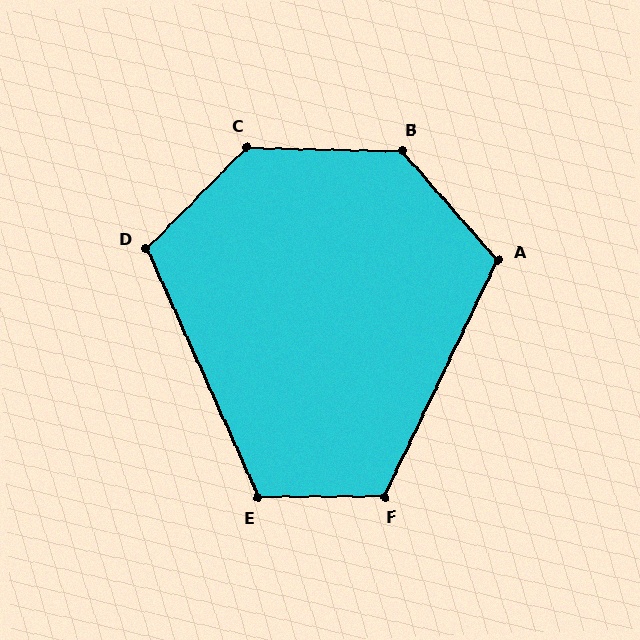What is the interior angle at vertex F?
Approximately 116 degrees (obtuse).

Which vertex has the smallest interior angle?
D, at approximately 111 degrees.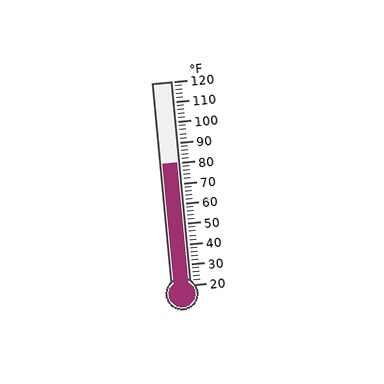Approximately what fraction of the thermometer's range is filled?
The thermometer is filled to approximately 60% of its range.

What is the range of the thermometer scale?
The thermometer scale ranges from 20°F to 120°F.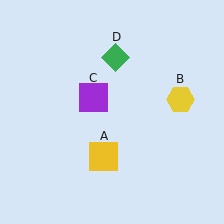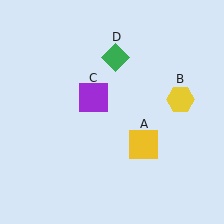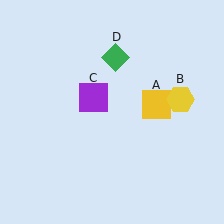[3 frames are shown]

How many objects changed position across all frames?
1 object changed position: yellow square (object A).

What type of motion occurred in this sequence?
The yellow square (object A) rotated counterclockwise around the center of the scene.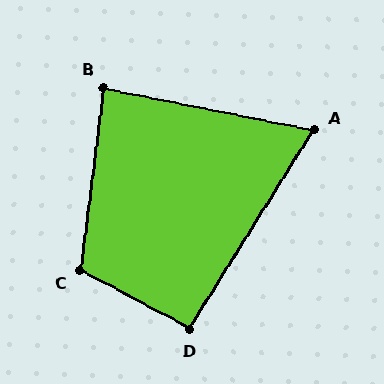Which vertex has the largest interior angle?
C, at approximately 111 degrees.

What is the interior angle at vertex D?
Approximately 94 degrees (approximately right).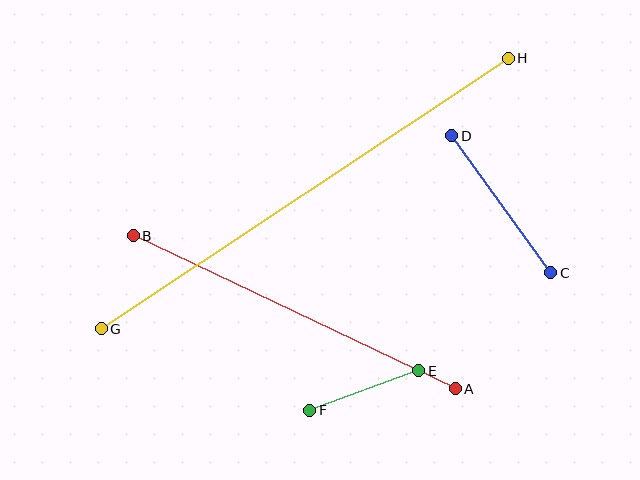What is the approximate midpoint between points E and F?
The midpoint is at approximately (364, 390) pixels.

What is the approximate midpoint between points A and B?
The midpoint is at approximately (294, 312) pixels.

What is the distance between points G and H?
The distance is approximately 489 pixels.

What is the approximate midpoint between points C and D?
The midpoint is at approximately (501, 204) pixels.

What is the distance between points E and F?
The distance is approximately 116 pixels.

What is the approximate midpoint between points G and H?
The midpoint is at approximately (305, 193) pixels.